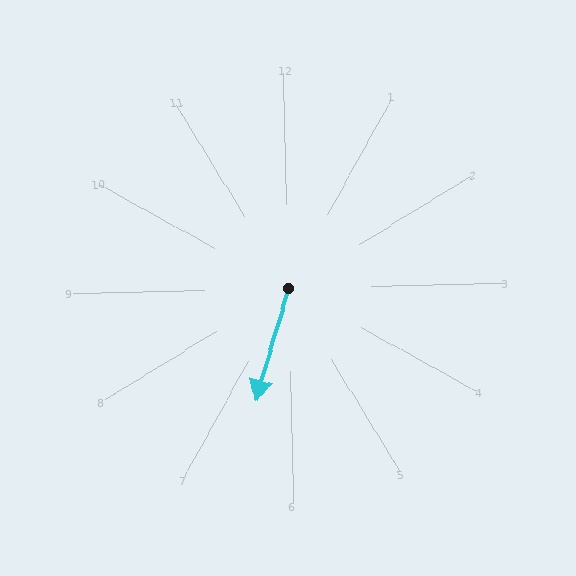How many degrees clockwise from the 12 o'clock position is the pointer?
Approximately 198 degrees.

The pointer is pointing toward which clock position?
Roughly 7 o'clock.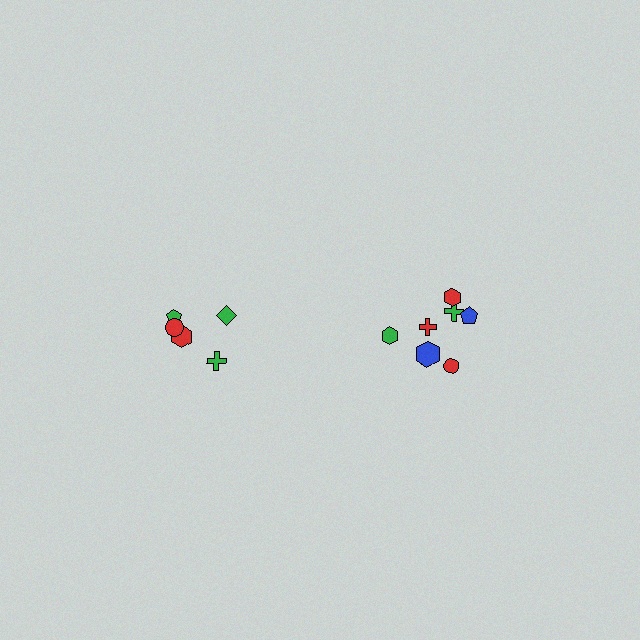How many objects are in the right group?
There are 7 objects.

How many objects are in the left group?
There are 5 objects.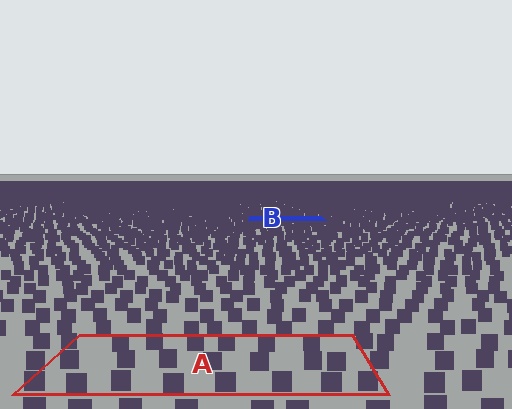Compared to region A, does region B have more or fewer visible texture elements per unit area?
Region B has more texture elements per unit area — they are packed more densely because it is farther away.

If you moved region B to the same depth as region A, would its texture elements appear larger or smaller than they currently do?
They would appear larger. At a closer depth, the same texture elements are projected at a bigger on-screen size.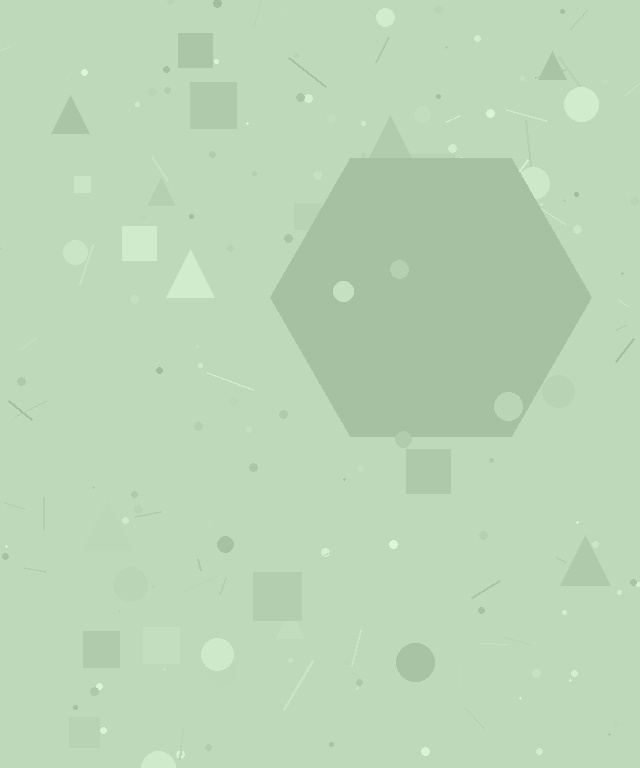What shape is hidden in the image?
A hexagon is hidden in the image.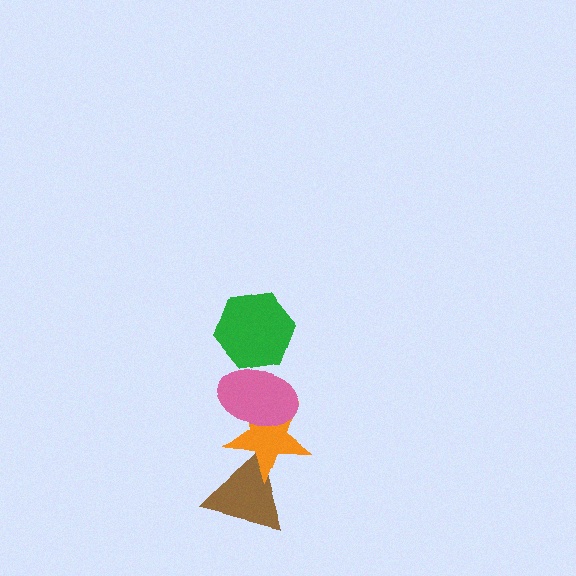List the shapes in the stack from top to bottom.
From top to bottom: the green hexagon, the pink ellipse, the orange star, the brown triangle.